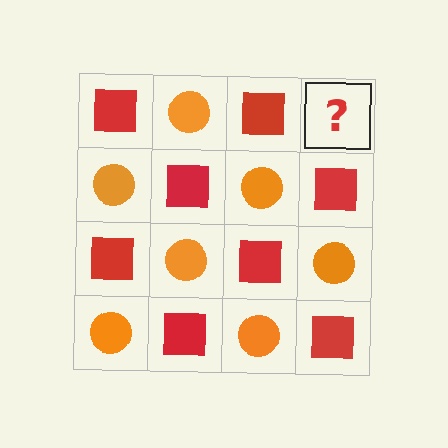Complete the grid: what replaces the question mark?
The question mark should be replaced with an orange circle.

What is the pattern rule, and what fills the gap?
The rule is that it alternates red square and orange circle in a checkerboard pattern. The gap should be filled with an orange circle.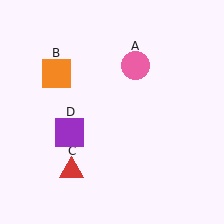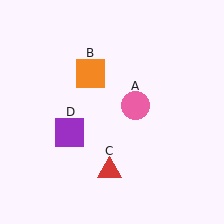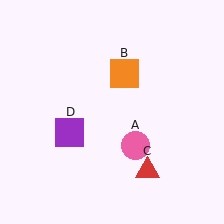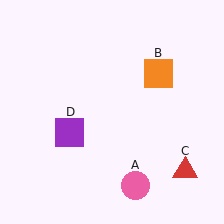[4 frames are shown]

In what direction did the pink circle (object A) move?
The pink circle (object A) moved down.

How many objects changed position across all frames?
3 objects changed position: pink circle (object A), orange square (object B), red triangle (object C).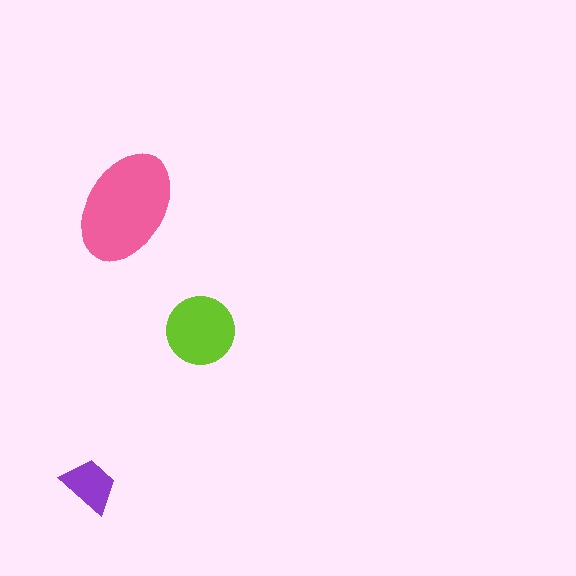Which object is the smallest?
The purple trapezoid.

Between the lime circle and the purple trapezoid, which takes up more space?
The lime circle.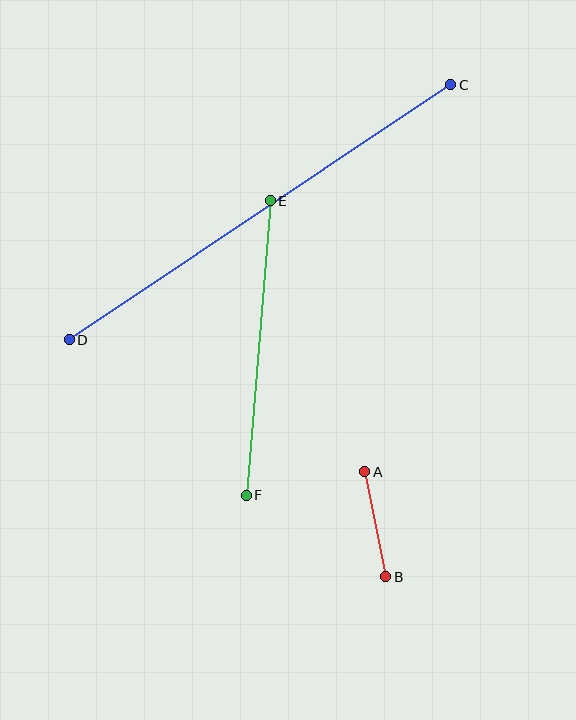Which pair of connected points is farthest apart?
Points C and D are farthest apart.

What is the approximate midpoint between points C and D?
The midpoint is at approximately (260, 212) pixels.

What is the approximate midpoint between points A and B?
The midpoint is at approximately (375, 524) pixels.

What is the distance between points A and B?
The distance is approximately 107 pixels.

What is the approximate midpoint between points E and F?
The midpoint is at approximately (258, 348) pixels.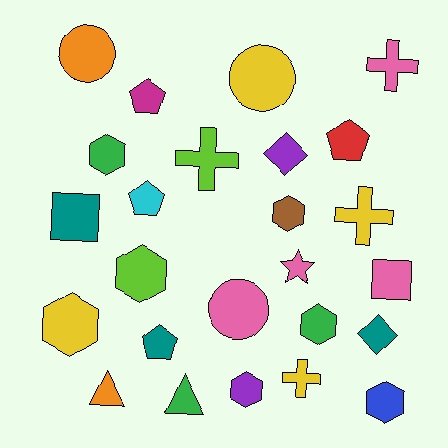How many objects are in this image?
There are 25 objects.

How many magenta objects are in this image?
There is 1 magenta object.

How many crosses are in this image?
There are 4 crosses.